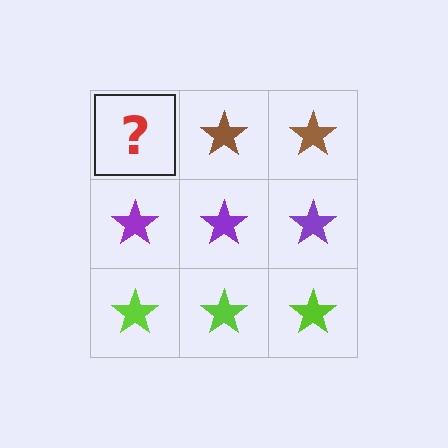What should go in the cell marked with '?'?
The missing cell should contain a brown star.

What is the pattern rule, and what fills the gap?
The rule is that each row has a consistent color. The gap should be filled with a brown star.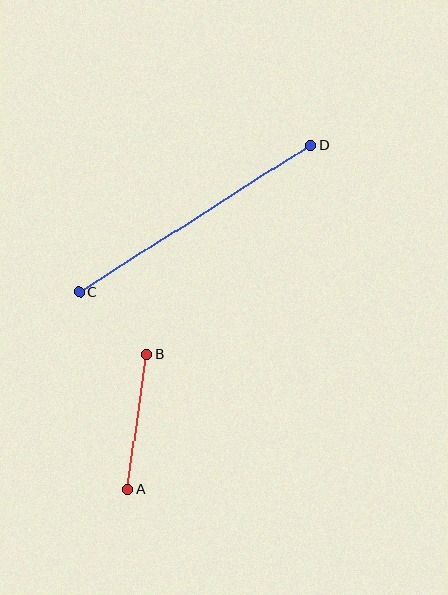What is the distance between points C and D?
The distance is approximately 274 pixels.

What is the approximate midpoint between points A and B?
The midpoint is at approximately (137, 422) pixels.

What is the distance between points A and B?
The distance is approximately 136 pixels.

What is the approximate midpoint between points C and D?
The midpoint is at approximately (195, 218) pixels.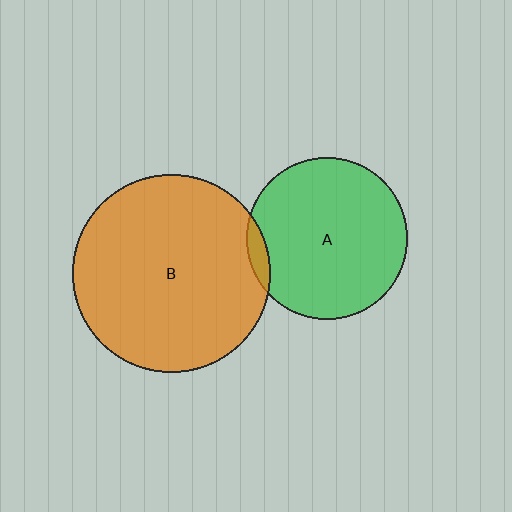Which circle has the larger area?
Circle B (orange).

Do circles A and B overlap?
Yes.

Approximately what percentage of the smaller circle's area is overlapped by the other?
Approximately 5%.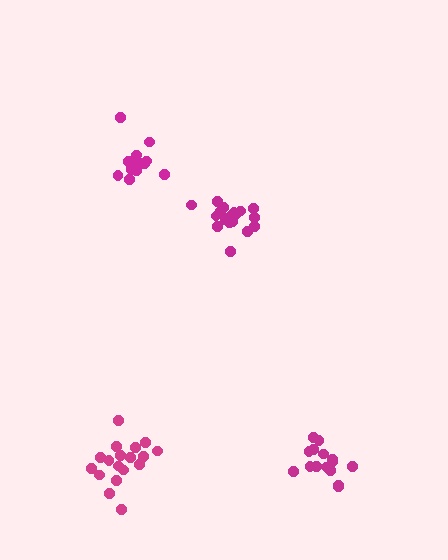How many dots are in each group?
Group 1: 15 dots, Group 2: 15 dots, Group 3: 18 dots, Group 4: 18 dots (66 total).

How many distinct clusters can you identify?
There are 4 distinct clusters.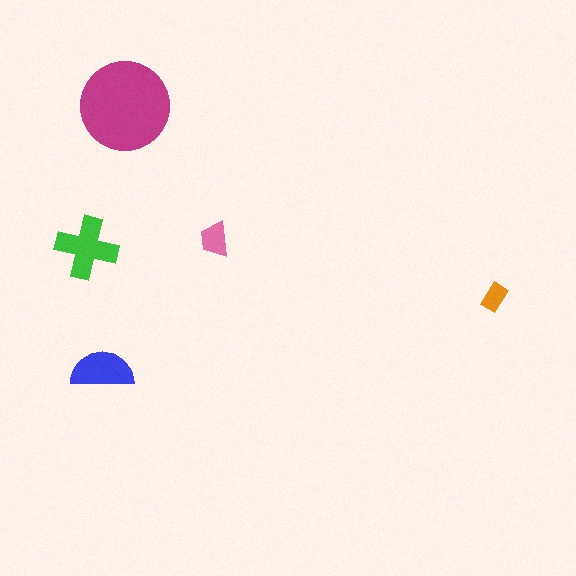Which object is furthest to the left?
The green cross is leftmost.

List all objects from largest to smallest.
The magenta circle, the green cross, the blue semicircle, the pink trapezoid, the orange rectangle.